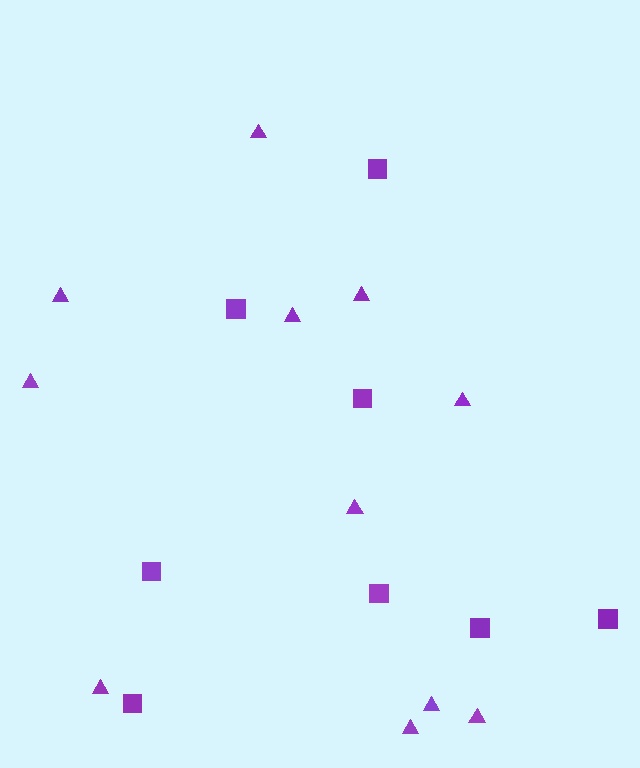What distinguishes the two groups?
There are 2 groups: one group of squares (8) and one group of triangles (11).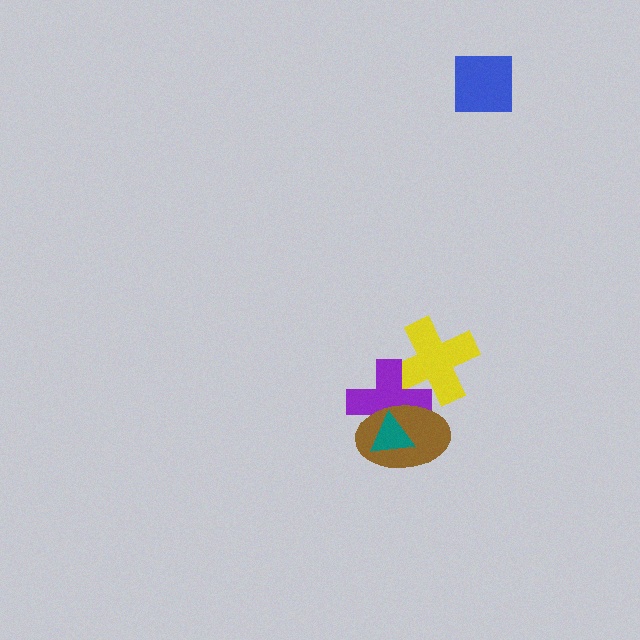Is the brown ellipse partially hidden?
Yes, it is partially covered by another shape.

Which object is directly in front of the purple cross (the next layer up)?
The brown ellipse is directly in front of the purple cross.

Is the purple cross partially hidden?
Yes, it is partially covered by another shape.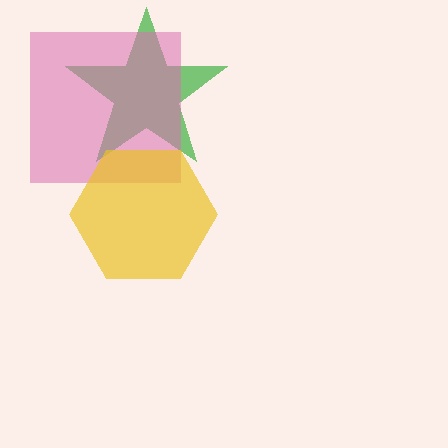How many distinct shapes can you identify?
There are 3 distinct shapes: a green star, a pink square, a yellow hexagon.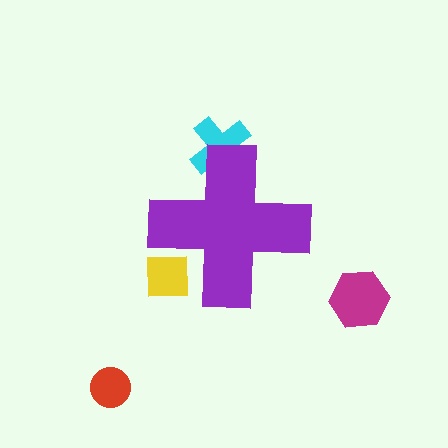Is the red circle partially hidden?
No, the red circle is fully visible.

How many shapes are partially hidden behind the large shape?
2 shapes are partially hidden.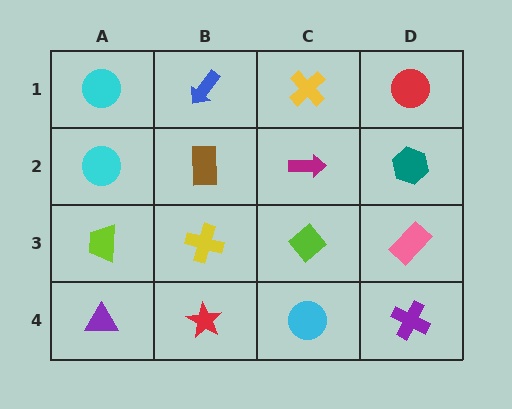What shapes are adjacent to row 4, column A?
A lime trapezoid (row 3, column A), a red star (row 4, column B).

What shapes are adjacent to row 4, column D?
A pink rectangle (row 3, column D), a cyan circle (row 4, column C).